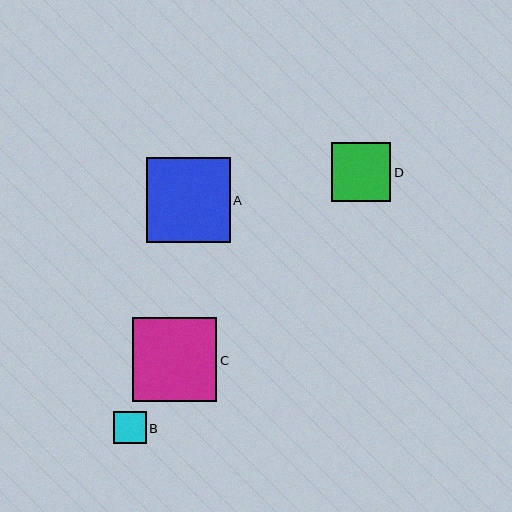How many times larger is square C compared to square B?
Square C is approximately 2.6 times the size of square B.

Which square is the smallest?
Square B is the smallest with a size of approximately 32 pixels.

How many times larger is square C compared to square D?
Square C is approximately 1.4 times the size of square D.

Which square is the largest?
Square A is the largest with a size of approximately 84 pixels.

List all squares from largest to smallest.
From largest to smallest: A, C, D, B.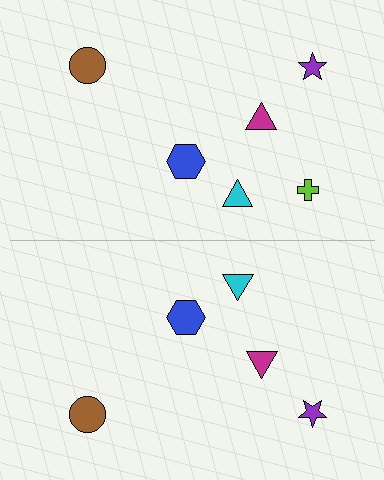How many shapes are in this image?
There are 11 shapes in this image.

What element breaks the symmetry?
A lime cross is missing from the bottom side.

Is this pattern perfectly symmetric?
No, the pattern is not perfectly symmetric. A lime cross is missing from the bottom side.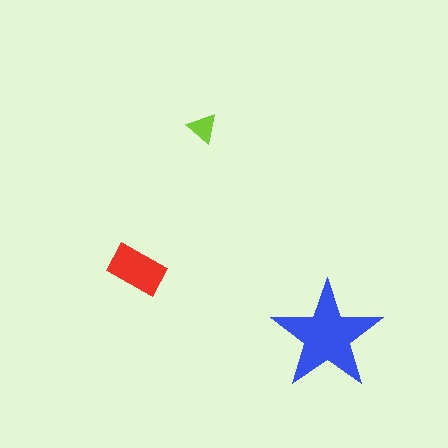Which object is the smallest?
The lime triangle.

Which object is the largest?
The blue star.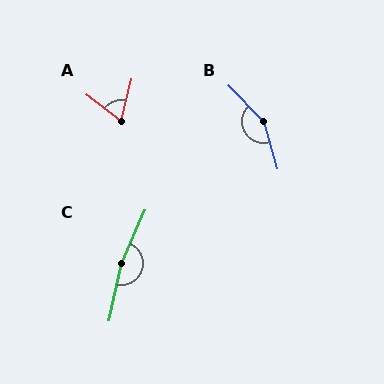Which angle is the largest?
C, at approximately 168 degrees.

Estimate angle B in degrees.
Approximately 151 degrees.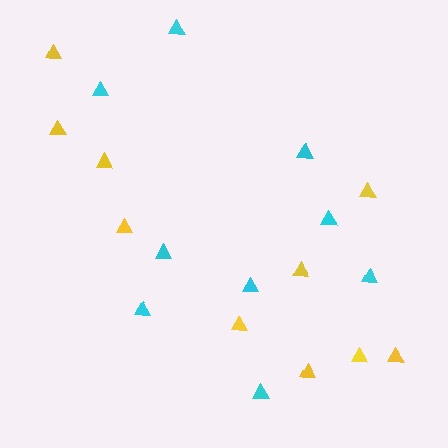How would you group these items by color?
There are 2 groups: one group of cyan triangles (9) and one group of yellow triangles (10).